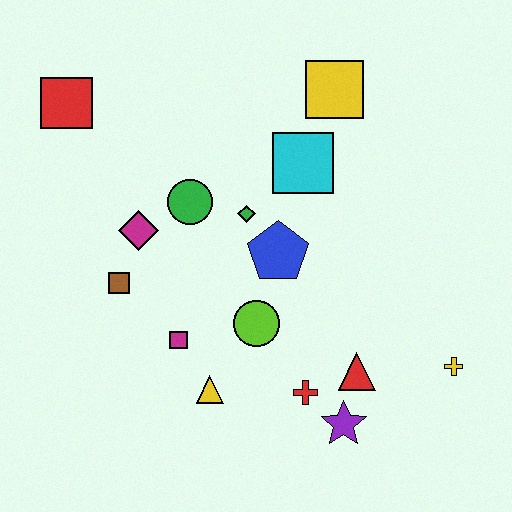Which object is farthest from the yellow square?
The purple star is farthest from the yellow square.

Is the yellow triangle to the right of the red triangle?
No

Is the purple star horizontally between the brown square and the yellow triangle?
No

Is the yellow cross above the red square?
No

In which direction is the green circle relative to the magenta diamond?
The green circle is to the right of the magenta diamond.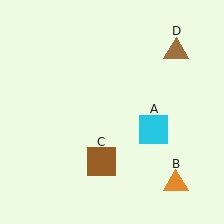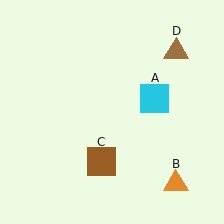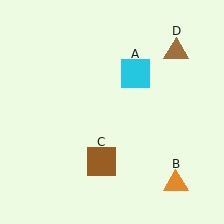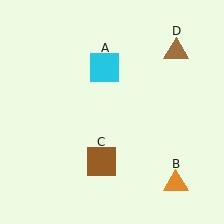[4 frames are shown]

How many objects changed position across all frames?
1 object changed position: cyan square (object A).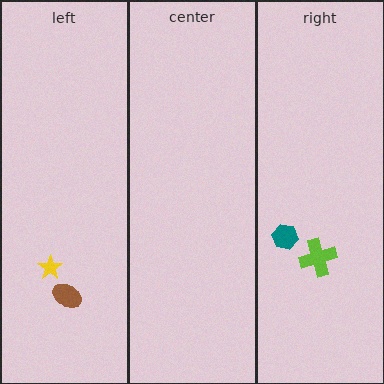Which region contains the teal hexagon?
The right region.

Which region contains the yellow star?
The left region.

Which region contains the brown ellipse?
The left region.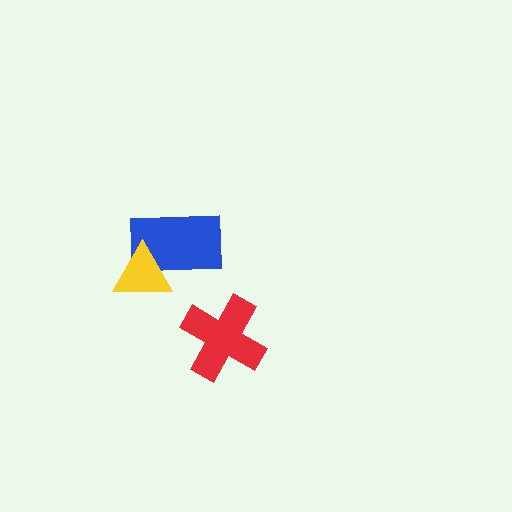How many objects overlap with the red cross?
0 objects overlap with the red cross.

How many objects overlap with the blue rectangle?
1 object overlaps with the blue rectangle.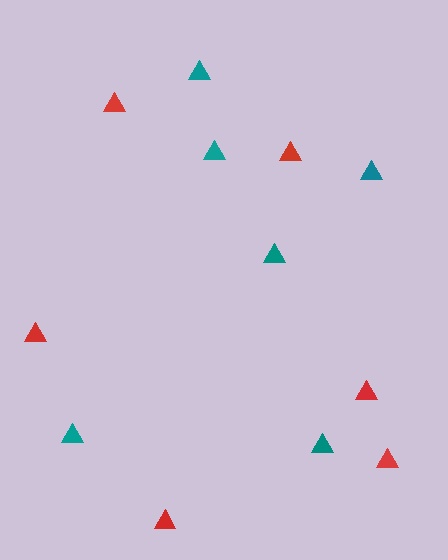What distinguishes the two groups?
There are 2 groups: one group of red triangles (6) and one group of teal triangles (6).